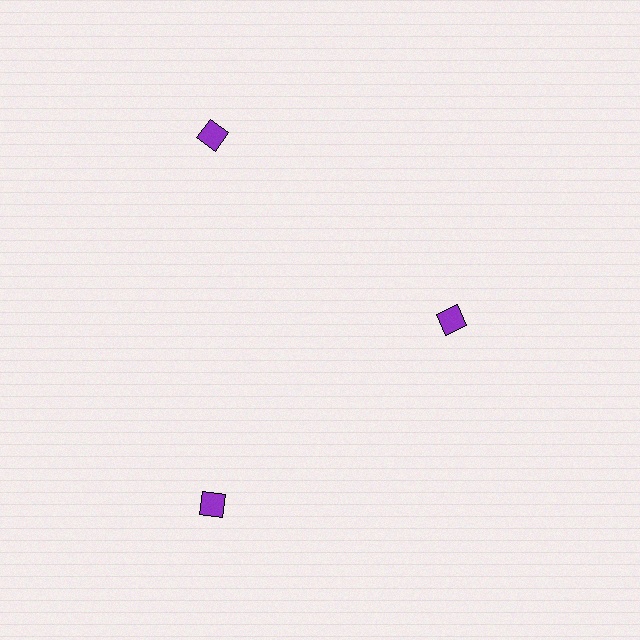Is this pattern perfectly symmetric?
No. The 3 purple diamonds are arranged in a ring, but one element near the 3 o'clock position is pulled inward toward the center, breaking the 3-fold rotational symmetry.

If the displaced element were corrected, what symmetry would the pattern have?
It would have 3-fold rotational symmetry — the pattern would map onto itself every 120 degrees.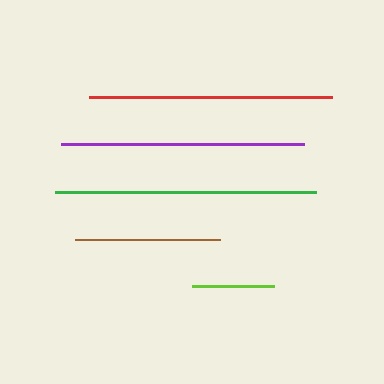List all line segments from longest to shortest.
From longest to shortest: green, purple, red, brown, lime.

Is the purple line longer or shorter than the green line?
The green line is longer than the purple line.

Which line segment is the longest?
The green line is the longest at approximately 261 pixels.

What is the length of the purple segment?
The purple segment is approximately 243 pixels long.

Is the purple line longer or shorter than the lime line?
The purple line is longer than the lime line.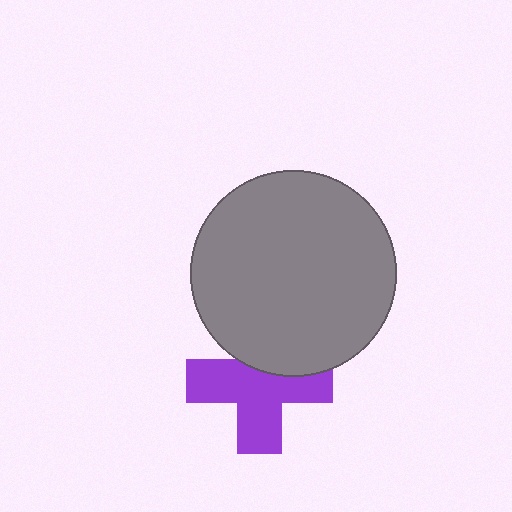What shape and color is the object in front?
The object in front is a gray circle.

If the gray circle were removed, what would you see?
You would see the complete purple cross.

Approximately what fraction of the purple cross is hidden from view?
Roughly 32% of the purple cross is hidden behind the gray circle.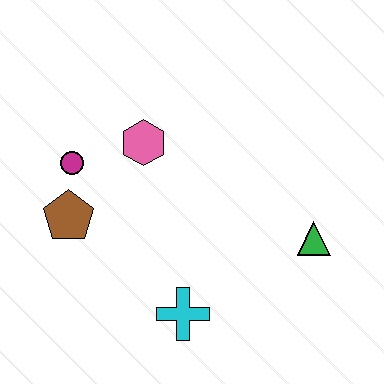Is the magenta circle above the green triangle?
Yes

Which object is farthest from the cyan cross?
The magenta circle is farthest from the cyan cross.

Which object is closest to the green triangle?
The cyan cross is closest to the green triangle.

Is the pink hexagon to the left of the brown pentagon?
No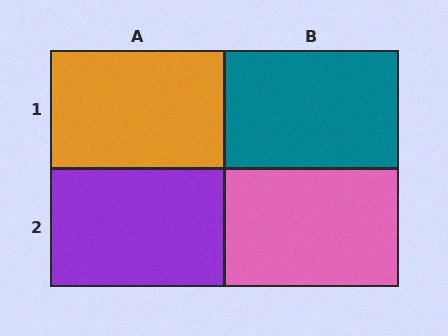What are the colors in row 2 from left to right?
Purple, pink.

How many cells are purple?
1 cell is purple.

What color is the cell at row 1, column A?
Orange.